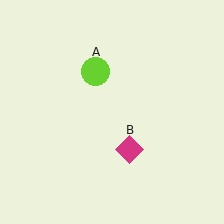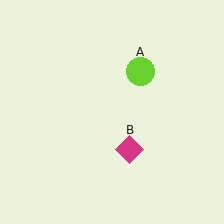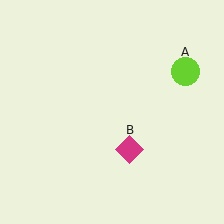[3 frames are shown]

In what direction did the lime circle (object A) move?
The lime circle (object A) moved right.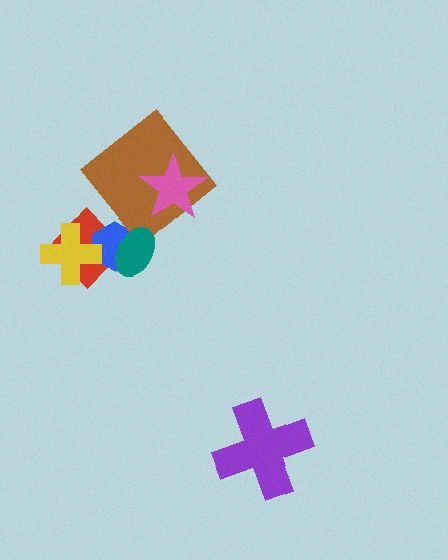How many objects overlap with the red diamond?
3 objects overlap with the red diamond.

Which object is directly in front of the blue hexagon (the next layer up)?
The yellow cross is directly in front of the blue hexagon.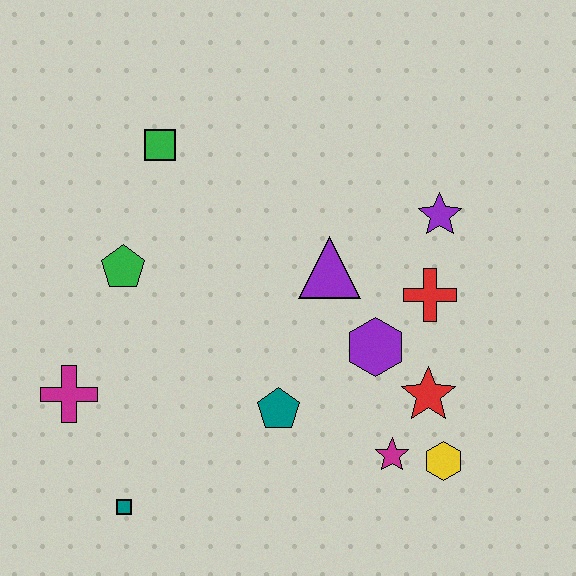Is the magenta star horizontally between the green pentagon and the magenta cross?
No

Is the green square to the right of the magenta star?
No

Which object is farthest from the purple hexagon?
The magenta cross is farthest from the purple hexagon.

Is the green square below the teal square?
No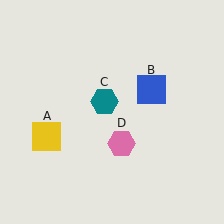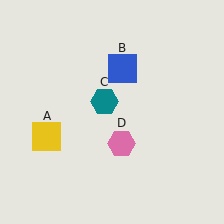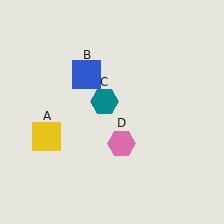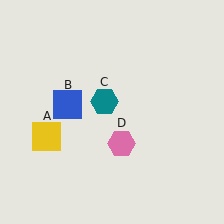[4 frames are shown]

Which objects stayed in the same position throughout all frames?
Yellow square (object A) and teal hexagon (object C) and pink hexagon (object D) remained stationary.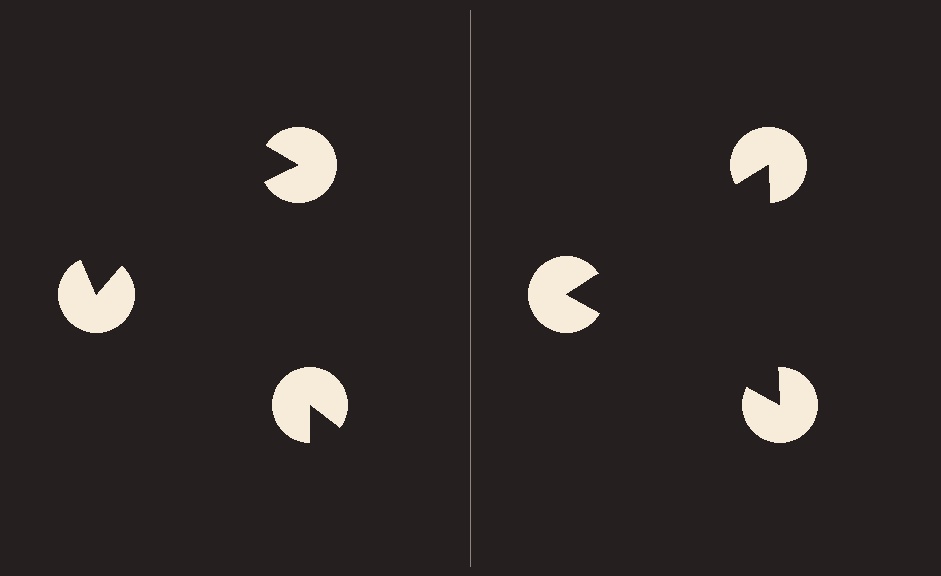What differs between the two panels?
The pac-man discs are positioned identically on both sides; only the wedge orientations differ. On the right they align to a triangle; on the left they are misaligned.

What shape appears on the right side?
An illusory triangle.